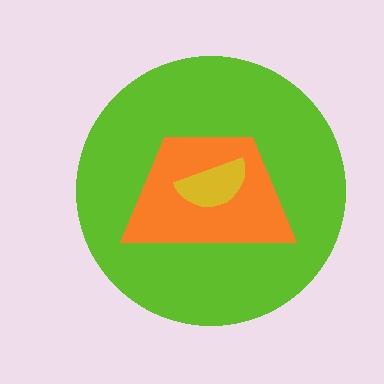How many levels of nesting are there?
3.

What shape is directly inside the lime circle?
The orange trapezoid.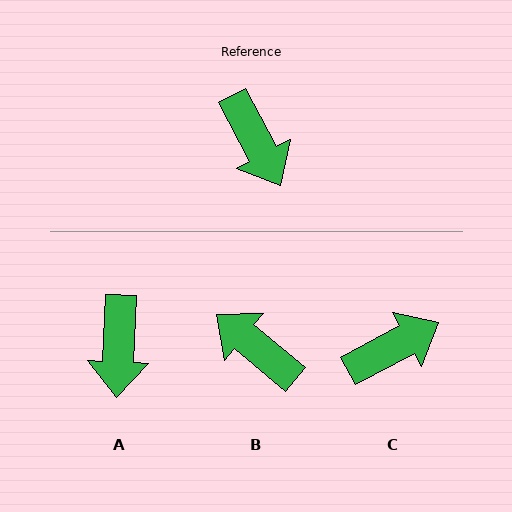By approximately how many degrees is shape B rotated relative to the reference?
Approximately 158 degrees clockwise.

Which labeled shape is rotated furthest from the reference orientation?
B, about 158 degrees away.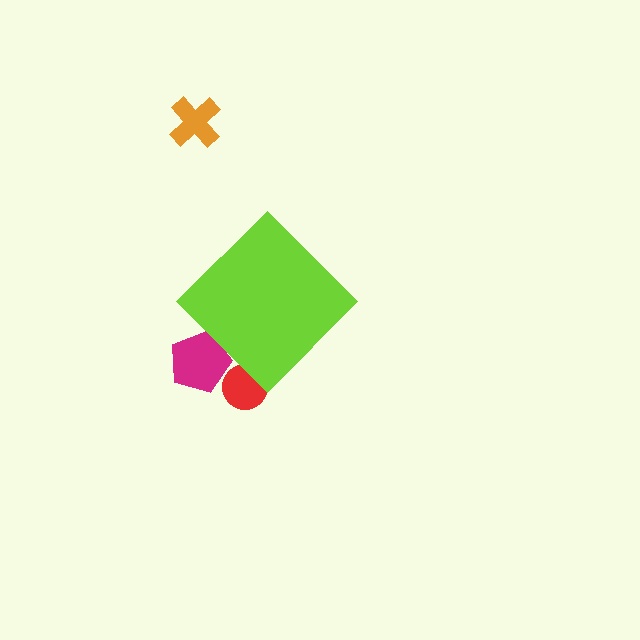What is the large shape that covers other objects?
A lime diamond.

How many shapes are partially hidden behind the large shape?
2 shapes are partially hidden.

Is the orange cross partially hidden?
No, the orange cross is fully visible.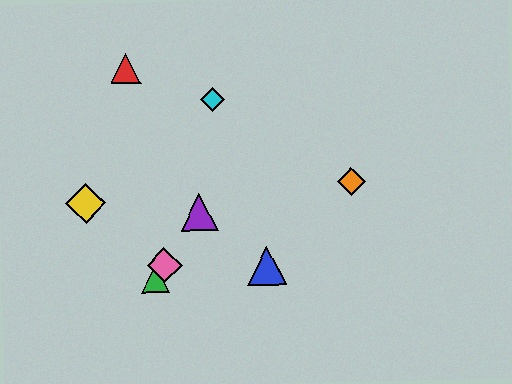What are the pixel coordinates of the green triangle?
The green triangle is at (156, 278).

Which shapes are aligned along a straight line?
The green triangle, the purple triangle, the pink diamond are aligned along a straight line.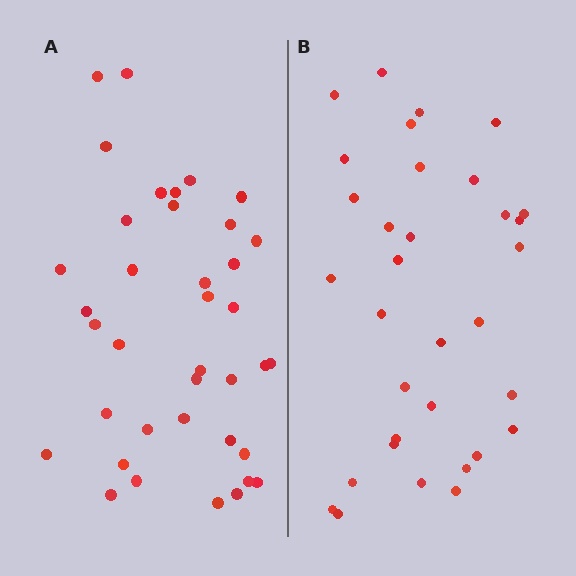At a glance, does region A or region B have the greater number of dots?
Region A (the left region) has more dots.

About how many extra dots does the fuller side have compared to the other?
Region A has about 5 more dots than region B.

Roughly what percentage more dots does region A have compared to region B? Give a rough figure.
About 15% more.